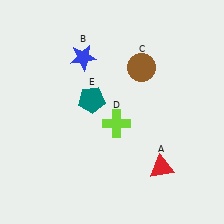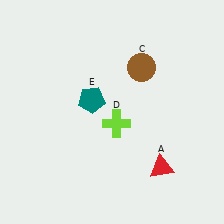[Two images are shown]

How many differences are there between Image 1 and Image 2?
There is 1 difference between the two images.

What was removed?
The blue star (B) was removed in Image 2.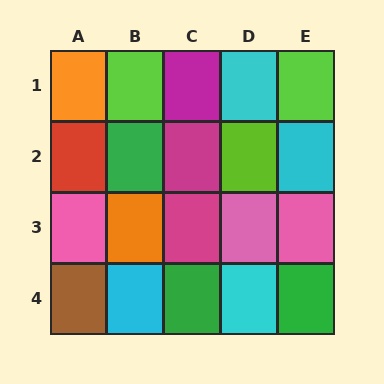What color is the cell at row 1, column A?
Orange.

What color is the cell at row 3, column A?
Pink.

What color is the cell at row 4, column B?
Cyan.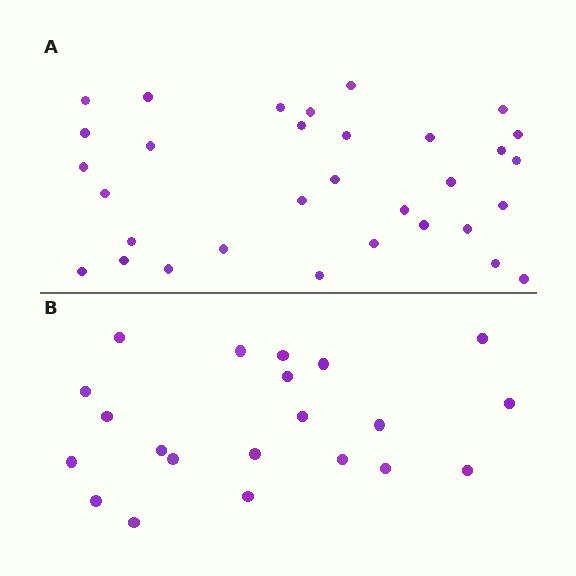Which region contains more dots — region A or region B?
Region A (the top region) has more dots.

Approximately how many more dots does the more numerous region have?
Region A has roughly 12 or so more dots than region B.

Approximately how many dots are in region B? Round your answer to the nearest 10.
About 20 dots. (The exact count is 21, which rounds to 20.)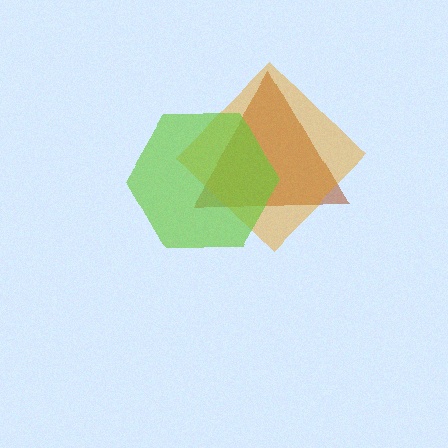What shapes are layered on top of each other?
The layered shapes are: a brown triangle, an orange diamond, a lime hexagon.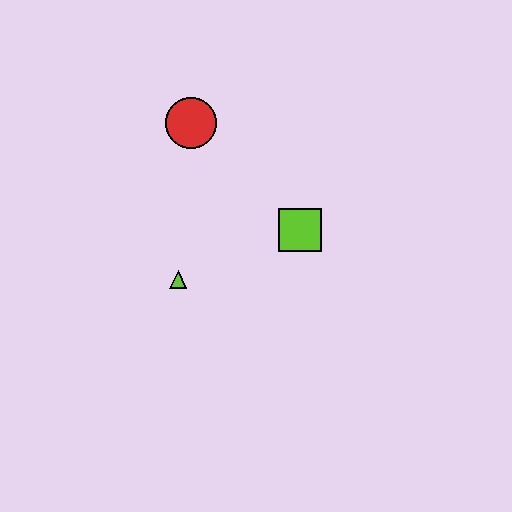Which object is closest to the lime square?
The lime triangle is closest to the lime square.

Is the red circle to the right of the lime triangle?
Yes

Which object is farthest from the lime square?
The red circle is farthest from the lime square.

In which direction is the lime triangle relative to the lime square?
The lime triangle is to the left of the lime square.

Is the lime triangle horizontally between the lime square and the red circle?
No